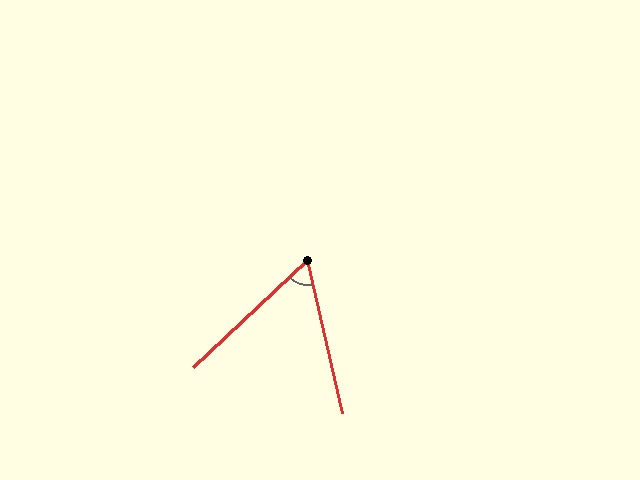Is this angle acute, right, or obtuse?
It is acute.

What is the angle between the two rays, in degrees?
Approximately 60 degrees.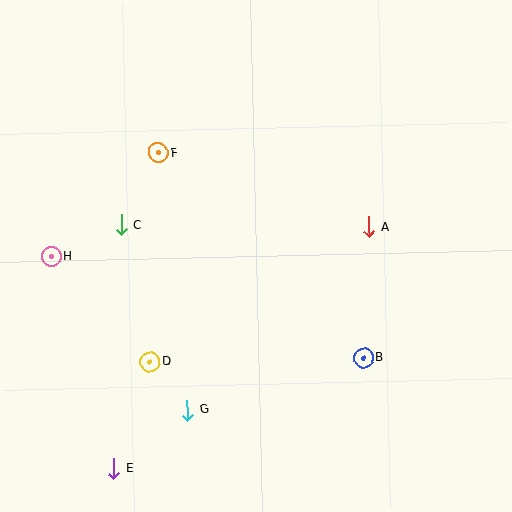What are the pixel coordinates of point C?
Point C is at (122, 225).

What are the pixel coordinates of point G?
Point G is at (187, 410).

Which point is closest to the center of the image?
Point A at (369, 227) is closest to the center.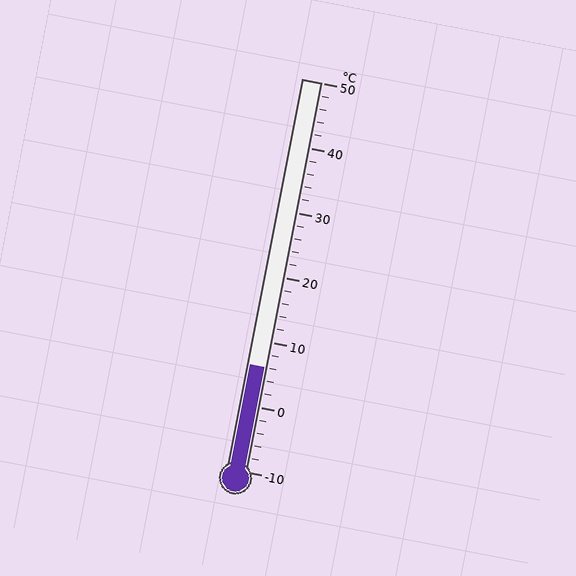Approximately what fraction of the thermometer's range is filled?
The thermometer is filled to approximately 25% of its range.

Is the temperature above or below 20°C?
The temperature is below 20°C.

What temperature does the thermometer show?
The thermometer shows approximately 6°C.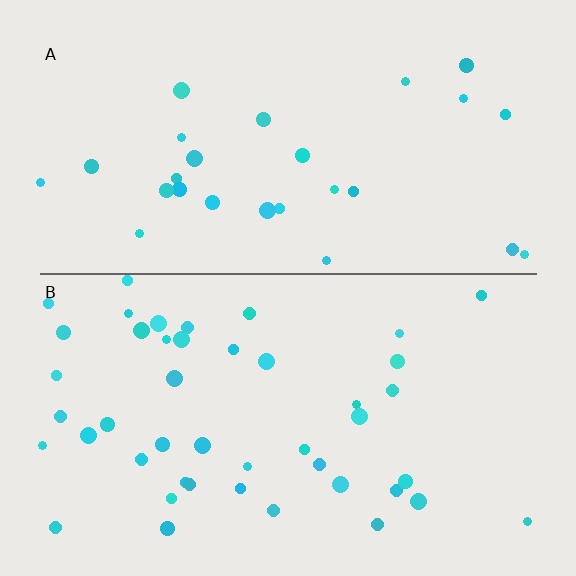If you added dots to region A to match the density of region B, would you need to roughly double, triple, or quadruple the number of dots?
Approximately double.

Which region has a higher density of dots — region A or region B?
B (the bottom).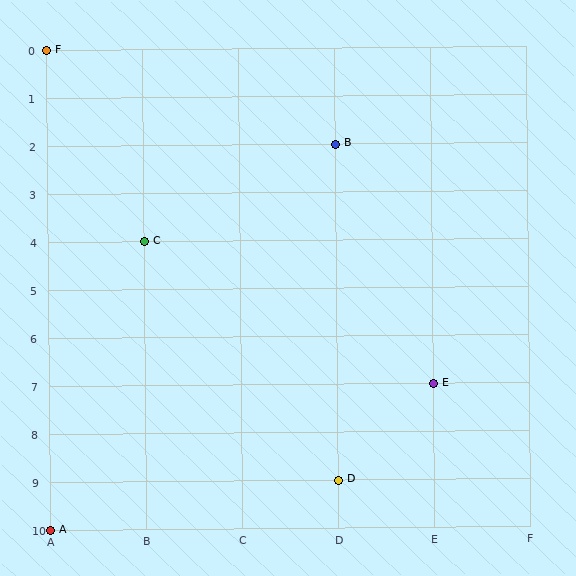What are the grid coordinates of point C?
Point C is at grid coordinates (B, 4).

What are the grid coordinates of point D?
Point D is at grid coordinates (D, 9).